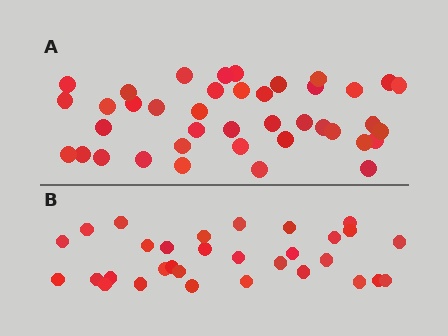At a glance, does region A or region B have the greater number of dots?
Region A (the top region) has more dots.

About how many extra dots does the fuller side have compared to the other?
Region A has roughly 8 or so more dots than region B.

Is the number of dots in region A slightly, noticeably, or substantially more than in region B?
Region A has noticeably more, but not dramatically so. The ratio is roughly 1.3 to 1.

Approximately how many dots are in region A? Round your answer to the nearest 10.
About 40 dots.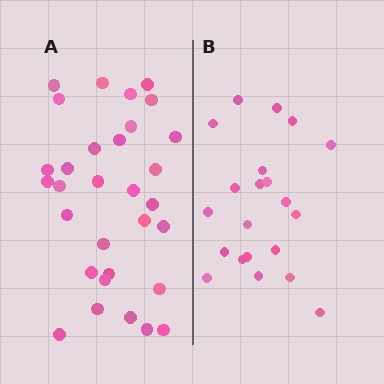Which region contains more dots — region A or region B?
Region A (the left region) has more dots.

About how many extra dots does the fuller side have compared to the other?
Region A has roughly 10 or so more dots than region B.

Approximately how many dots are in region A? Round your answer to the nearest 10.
About 30 dots. (The exact count is 31, which rounds to 30.)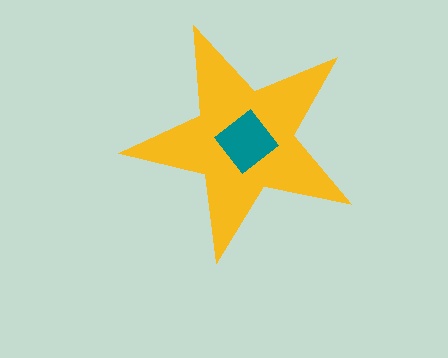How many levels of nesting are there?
2.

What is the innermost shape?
The teal diamond.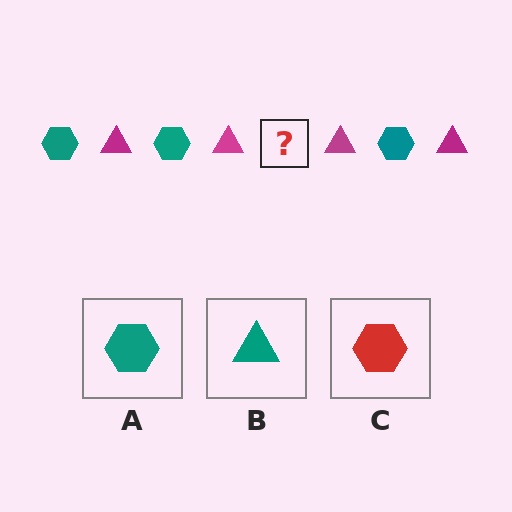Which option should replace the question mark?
Option A.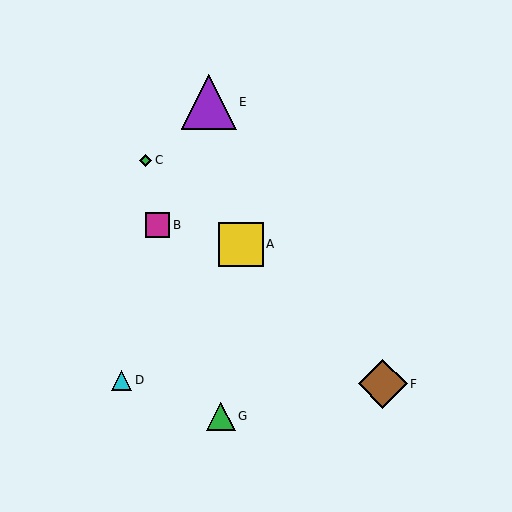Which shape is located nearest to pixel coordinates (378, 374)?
The brown diamond (labeled F) at (383, 384) is nearest to that location.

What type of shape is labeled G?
Shape G is a green triangle.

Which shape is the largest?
The purple triangle (labeled E) is the largest.